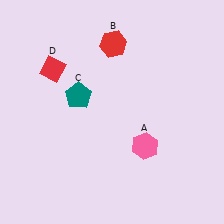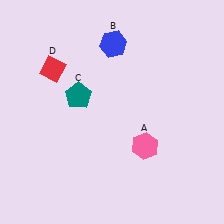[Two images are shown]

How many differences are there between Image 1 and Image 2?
There is 1 difference between the two images.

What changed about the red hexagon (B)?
In Image 1, B is red. In Image 2, it changed to blue.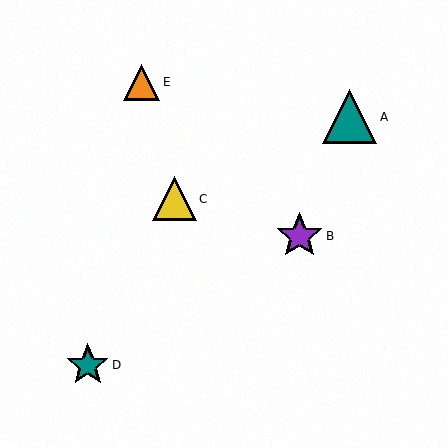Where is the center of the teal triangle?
The center of the teal triangle is at (350, 117).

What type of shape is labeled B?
Shape B is a purple star.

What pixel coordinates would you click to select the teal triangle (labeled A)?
Click at (350, 117) to select the teal triangle A.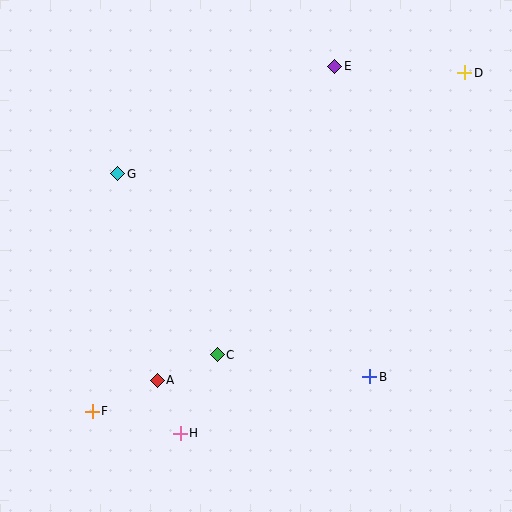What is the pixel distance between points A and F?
The distance between A and F is 72 pixels.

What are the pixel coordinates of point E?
Point E is at (335, 66).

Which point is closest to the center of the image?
Point C at (217, 355) is closest to the center.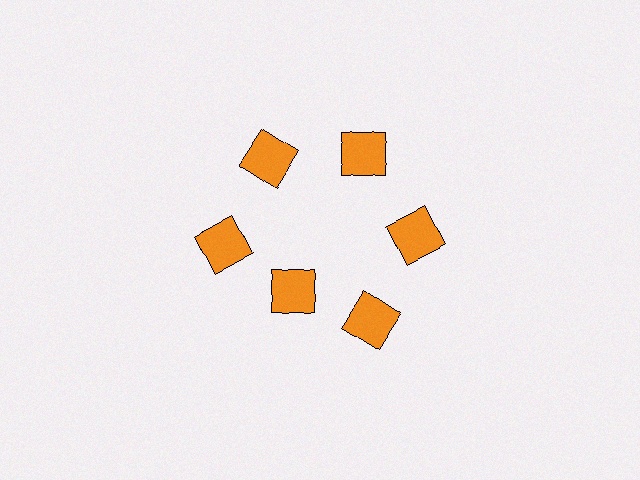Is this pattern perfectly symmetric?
No. The 6 orange squares are arranged in a ring, but one element near the 7 o'clock position is pulled inward toward the center, breaking the 6-fold rotational symmetry.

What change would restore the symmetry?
The symmetry would be restored by moving it outward, back onto the ring so that all 6 squares sit at equal angles and equal distance from the center.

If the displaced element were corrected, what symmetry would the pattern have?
It would have 6-fold rotational symmetry — the pattern would map onto itself every 60 degrees.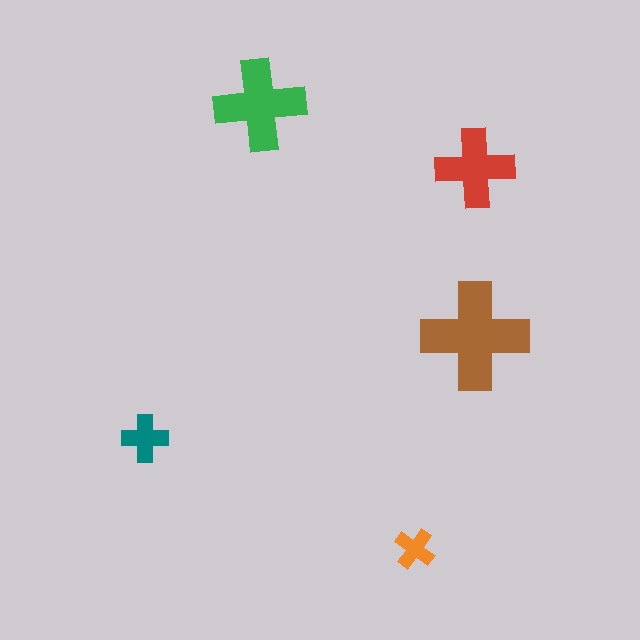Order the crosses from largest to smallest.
the brown one, the green one, the red one, the teal one, the orange one.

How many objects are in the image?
There are 5 objects in the image.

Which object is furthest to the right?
The red cross is rightmost.